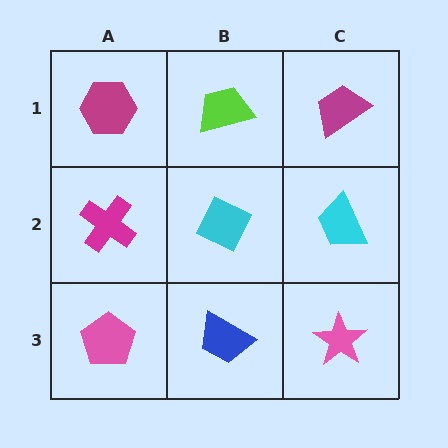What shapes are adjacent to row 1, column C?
A cyan trapezoid (row 2, column C), a lime trapezoid (row 1, column B).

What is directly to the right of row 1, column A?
A lime trapezoid.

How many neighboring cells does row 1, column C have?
2.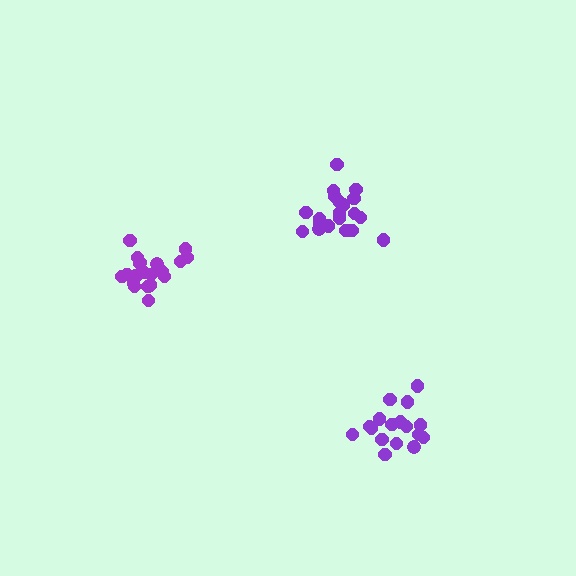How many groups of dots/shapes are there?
There are 3 groups.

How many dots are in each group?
Group 1: 19 dots, Group 2: 21 dots, Group 3: 20 dots (60 total).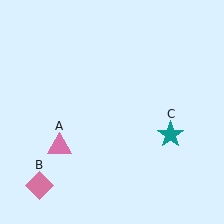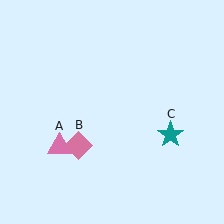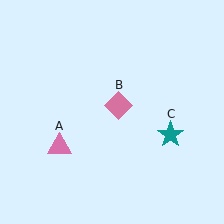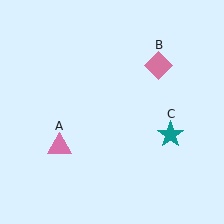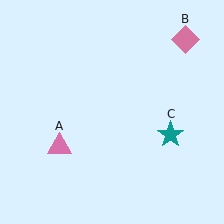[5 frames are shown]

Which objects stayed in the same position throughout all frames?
Pink triangle (object A) and teal star (object C) remained stationary.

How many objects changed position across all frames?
1 object changed position: pink diamond (object B).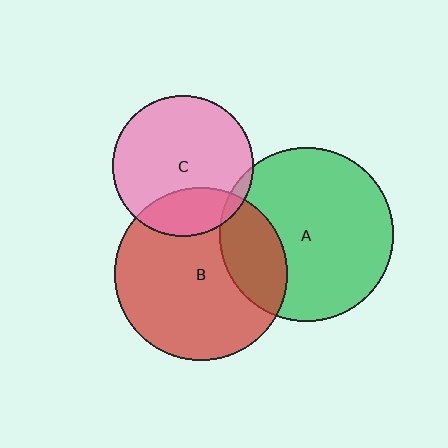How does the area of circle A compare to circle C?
Approximately 1.5 times.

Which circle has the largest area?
Circle A (green).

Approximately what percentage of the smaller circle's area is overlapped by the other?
Approximately 5%.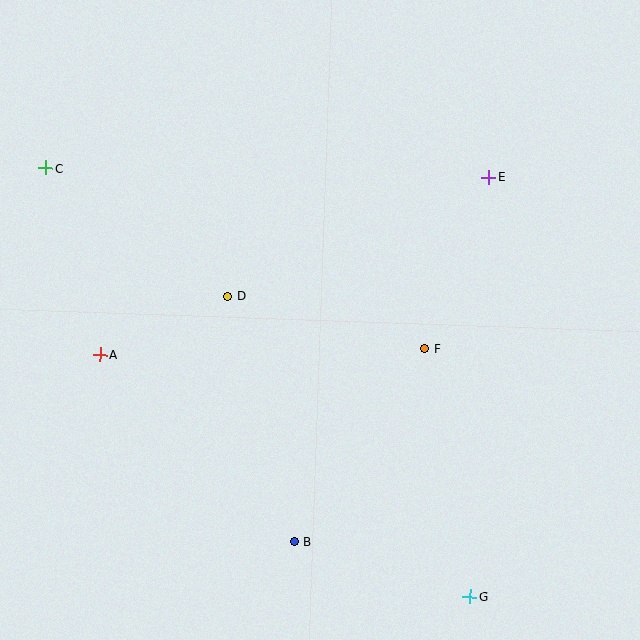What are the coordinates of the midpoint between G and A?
The midpoint between G and A is at (285, 476).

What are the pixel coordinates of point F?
Point F is at (425, 349).